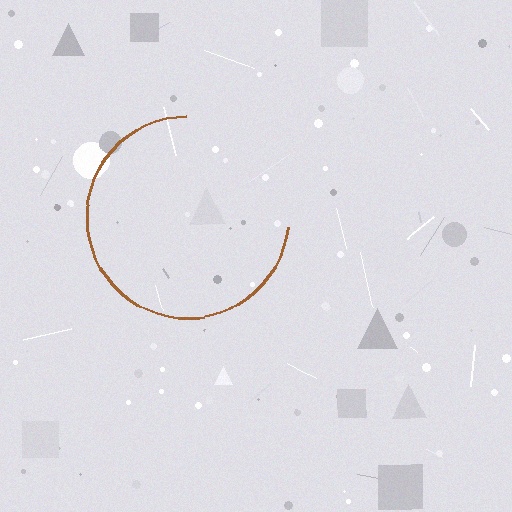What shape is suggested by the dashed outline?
The dashed outline suggests a circle.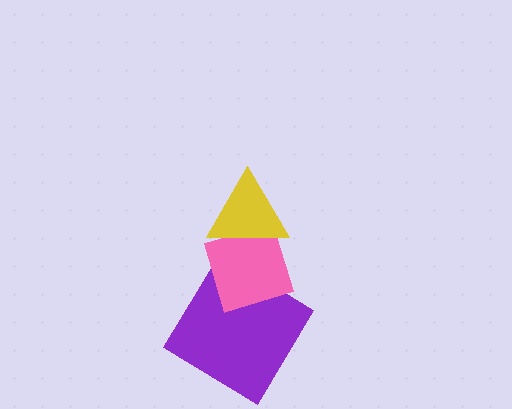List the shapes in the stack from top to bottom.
From top to bottom: the yellow triangle, the pink diamond, the purple diamond.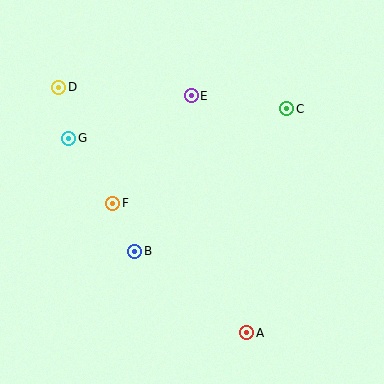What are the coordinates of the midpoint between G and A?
The midpoint between G and A is at (158, 235).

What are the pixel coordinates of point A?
Point A is at (247, 333).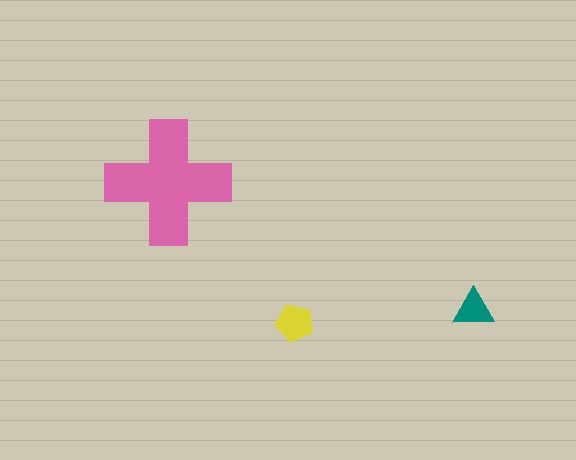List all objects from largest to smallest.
The pink cross, the yellow pentagon, the teal triangle.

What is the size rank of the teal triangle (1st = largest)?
3rd.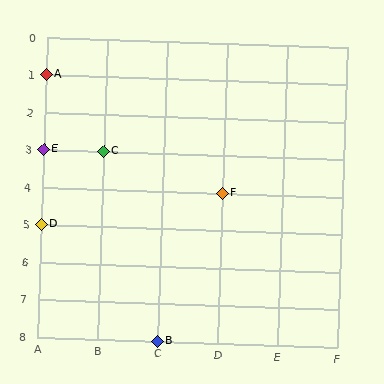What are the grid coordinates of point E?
Point E is at grid coordinates (A, 3).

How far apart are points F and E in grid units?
Points F and E are 3 columns and 1 row apart (about 3.2 grid units diagonally).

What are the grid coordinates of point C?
Point C is at grid coordinates (B, 3).